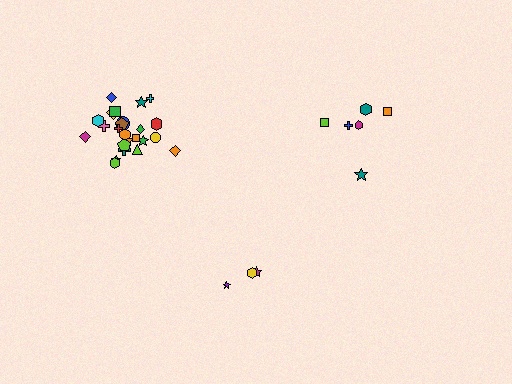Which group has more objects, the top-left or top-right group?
The top-left group.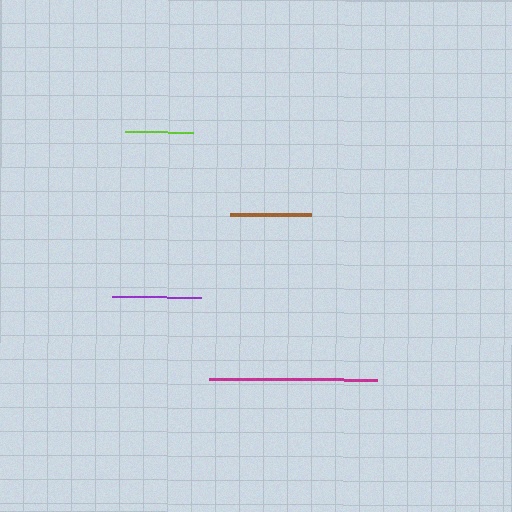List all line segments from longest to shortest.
From longest to shortest: magenta, purple, brown, lime.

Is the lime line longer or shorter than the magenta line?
The magenta line is longer than the lime line.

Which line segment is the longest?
The magenta line is the longest at approximately 169 pixels.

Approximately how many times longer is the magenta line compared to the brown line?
The magenta line is approximately 2.1 times the length of the brown line.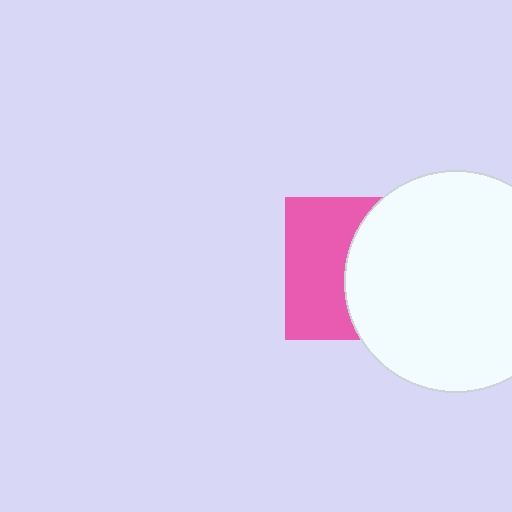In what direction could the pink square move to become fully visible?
The pink square could move left. That would shift it out from behind the white circle entirely.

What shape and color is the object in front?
The object in front is a white circle.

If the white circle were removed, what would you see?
You would see the complete pink square.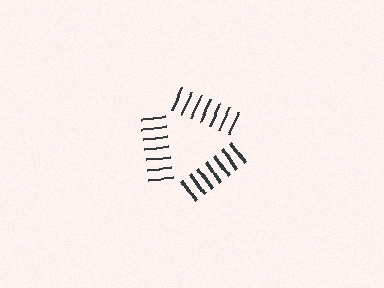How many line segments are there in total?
21 — 7 along each of the 3 edges.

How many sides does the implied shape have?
3 sides — the line-ends trace a triangle.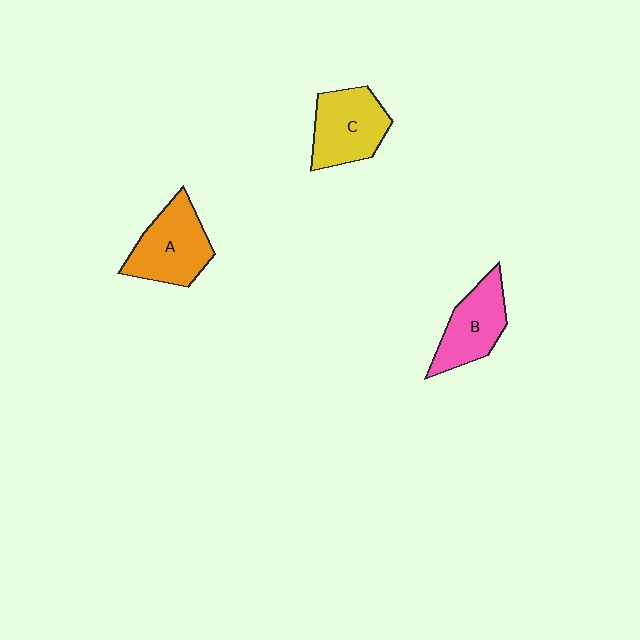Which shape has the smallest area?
Shape B (pink).